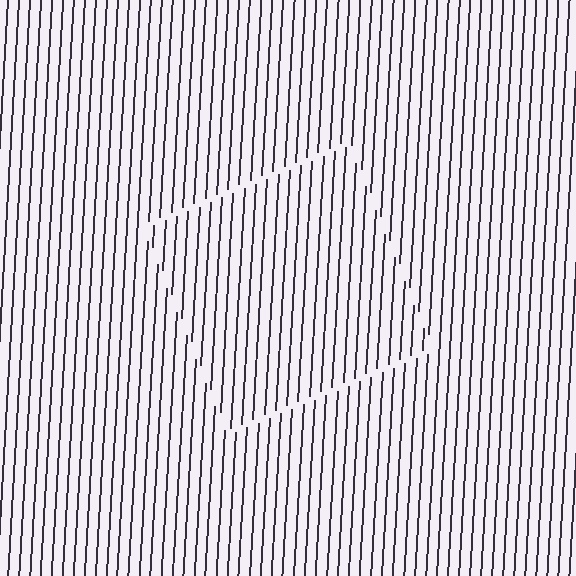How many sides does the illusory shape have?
4 sides — the line-ends trace a square.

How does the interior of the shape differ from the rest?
The interior of the shape contains the same grating, shifted by half a period — the contour is defined by the phase discontinuity where line-ends from the inner and outer gratings abut.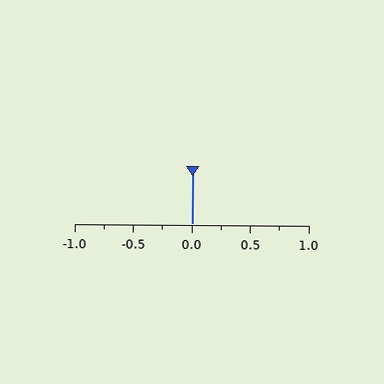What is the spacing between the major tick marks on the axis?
The major ticks are spaced 0.5 apart.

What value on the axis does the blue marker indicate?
The marker indicates approximately 0.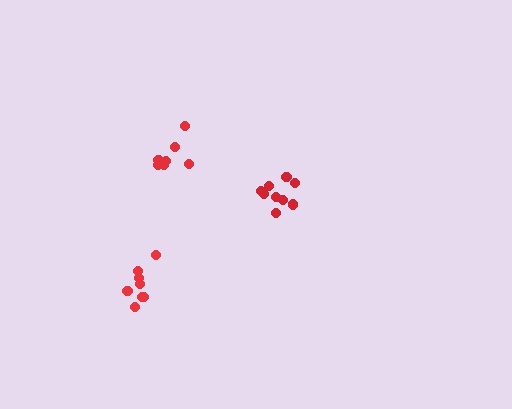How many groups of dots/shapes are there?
There are 3 groups.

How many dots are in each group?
Group 1: 7 dots, Group 2: 9 dots, Group 3: 9 dots (25 total).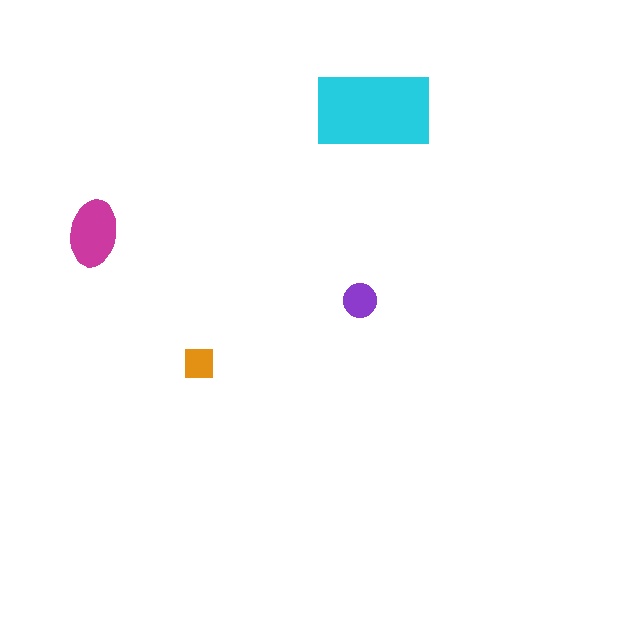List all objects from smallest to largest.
The orange square, the purple circle, the magenta ellipse, the cyan rectangle.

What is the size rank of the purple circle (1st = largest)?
3rd.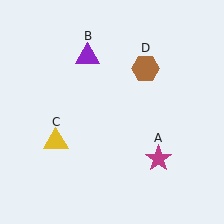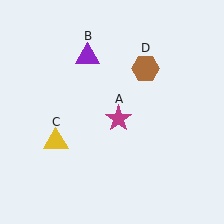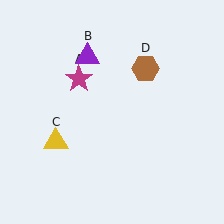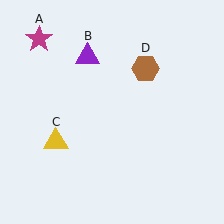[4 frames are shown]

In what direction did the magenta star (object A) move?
The magenta star (object A) moved up and to the left.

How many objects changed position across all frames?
1 object changed position: magenta star (object A).